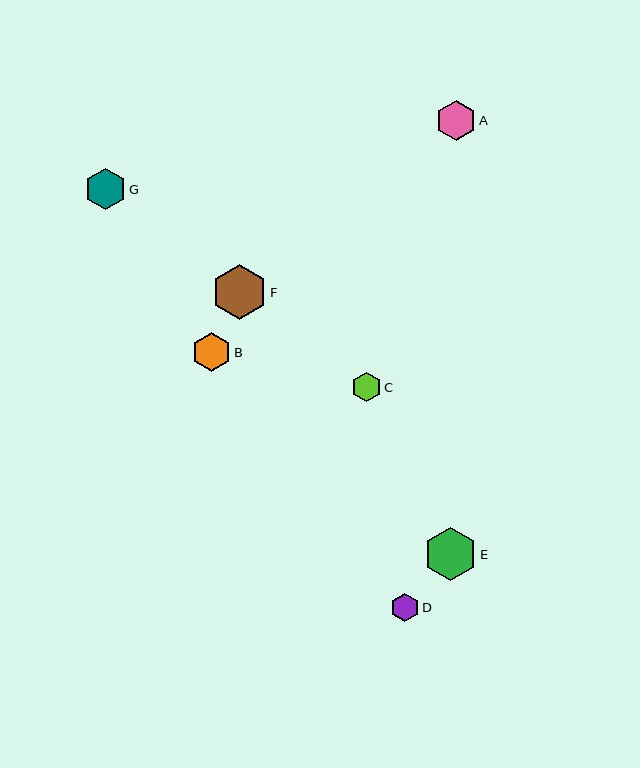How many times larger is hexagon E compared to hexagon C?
Hexagon E is approximately 1.8 times the size of hexagon C.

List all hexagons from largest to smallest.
From largest to smallest: F, E, G, A, B, C, D.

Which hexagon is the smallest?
Hexagon D is the smallest with a size of approximately 28 pixels.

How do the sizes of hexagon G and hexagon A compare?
Hexagon G and hexagon A are approximately the same size.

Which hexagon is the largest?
Hexagon F is the largest with a size of approximately 55 pixels.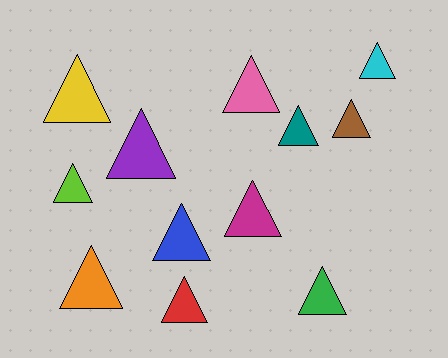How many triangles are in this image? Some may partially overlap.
There are 12 triangles.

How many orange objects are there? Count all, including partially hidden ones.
There is 1 orange object.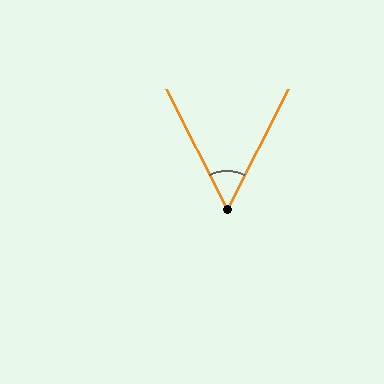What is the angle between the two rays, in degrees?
Approximately 53 degrees.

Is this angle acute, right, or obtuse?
It is acute.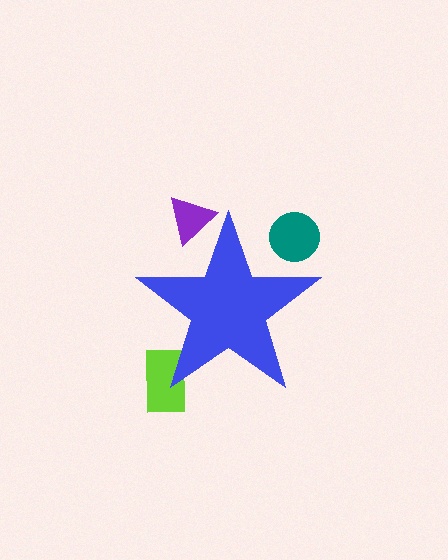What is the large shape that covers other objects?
A blue star.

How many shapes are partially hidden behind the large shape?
3 shapes are partially hidden.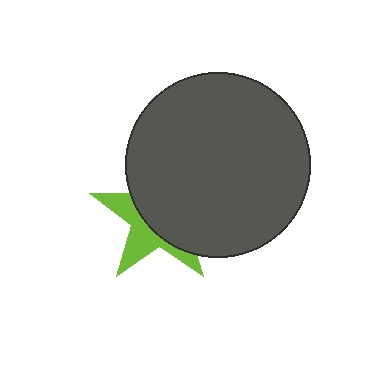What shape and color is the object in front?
The object in front is a dark gray circle.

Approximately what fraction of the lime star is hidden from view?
Roughly 62% of the lime star is hidden behind the dark gray circle.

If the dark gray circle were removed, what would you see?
You would see the complete lime star.